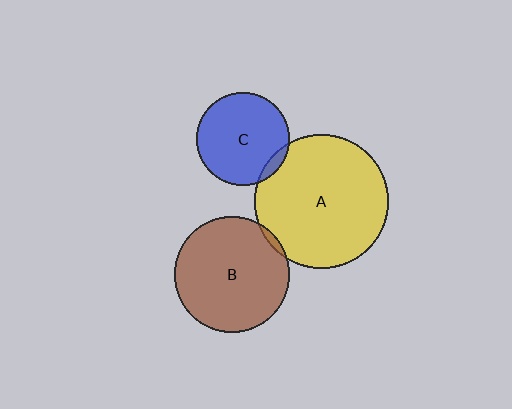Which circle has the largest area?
Circle A (yellow).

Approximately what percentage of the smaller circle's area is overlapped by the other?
Approximately 5%.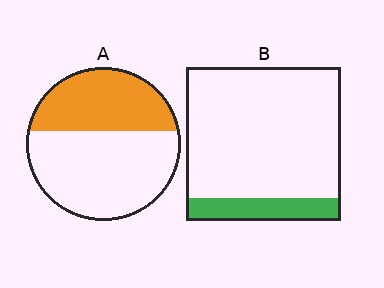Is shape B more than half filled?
No.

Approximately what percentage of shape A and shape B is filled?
A is approximately 40% and B is approximately 15%.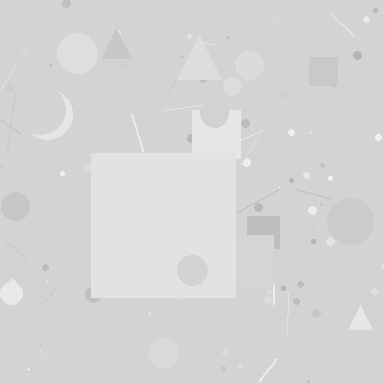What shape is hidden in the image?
A square is hidden in the image.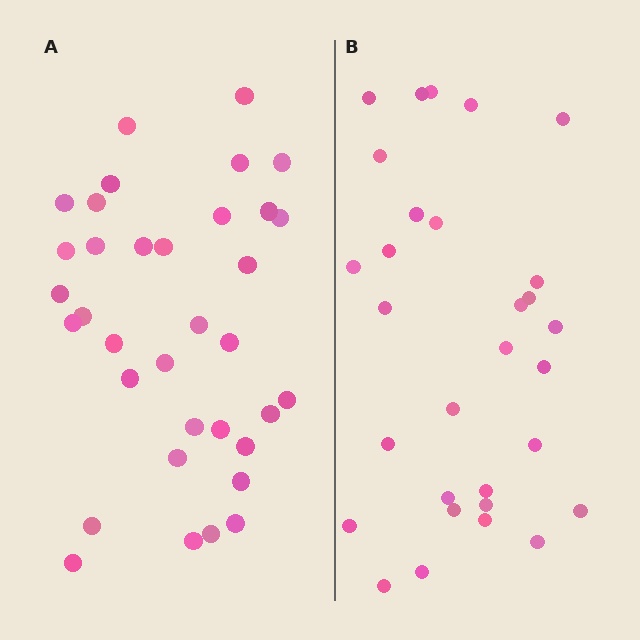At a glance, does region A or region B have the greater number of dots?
Region A (the left region) has more dots.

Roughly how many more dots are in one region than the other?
Region A has about 5 more dots than region B.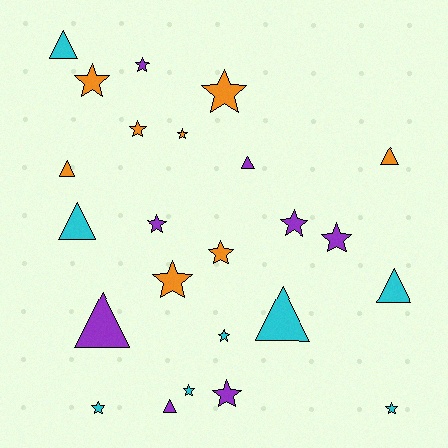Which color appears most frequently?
Cyan, with 8 objects.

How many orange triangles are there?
There are 2 orange triangles.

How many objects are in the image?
There are 24 objects.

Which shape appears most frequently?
Star, with 15 objects.